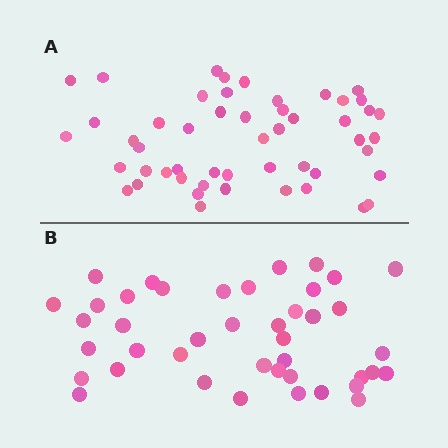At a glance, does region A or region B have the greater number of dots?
Region A (the top region) has more dots.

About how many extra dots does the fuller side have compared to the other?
Region A has roughly 8 or so more dots than region B.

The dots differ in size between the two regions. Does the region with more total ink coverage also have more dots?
No. Region B has more total ink coverage because its dots are larger, but region A actually contains more individual dots. Total area can be misleading — the number of items is what matters here.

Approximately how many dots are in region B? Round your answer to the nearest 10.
About 40 dots. (The exact count is 42, which rounds to 40.)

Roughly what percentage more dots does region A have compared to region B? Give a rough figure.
About 20% more.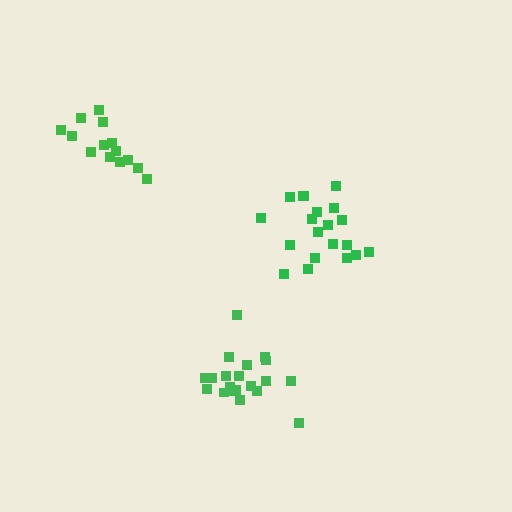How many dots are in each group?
Group 1: 20 dots, Group 2: 14 dots, Group 3: 20 dots (54 total).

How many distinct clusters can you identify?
There are 3 distinct clusters.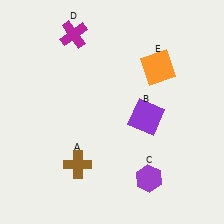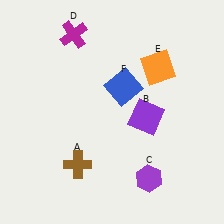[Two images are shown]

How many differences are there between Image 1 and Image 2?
There is 1 difference between the two images.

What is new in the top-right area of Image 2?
A blue square (F) was added in the top-right area of Image 2.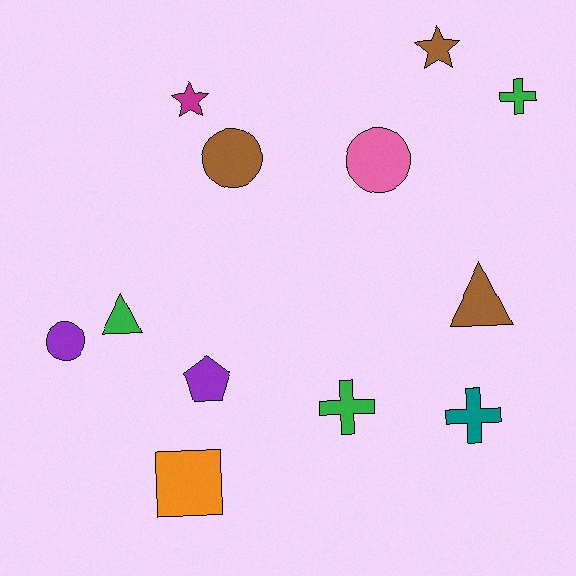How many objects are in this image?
There are 12 objects.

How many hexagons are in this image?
There are no hexagons.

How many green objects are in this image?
There are 3 green objects.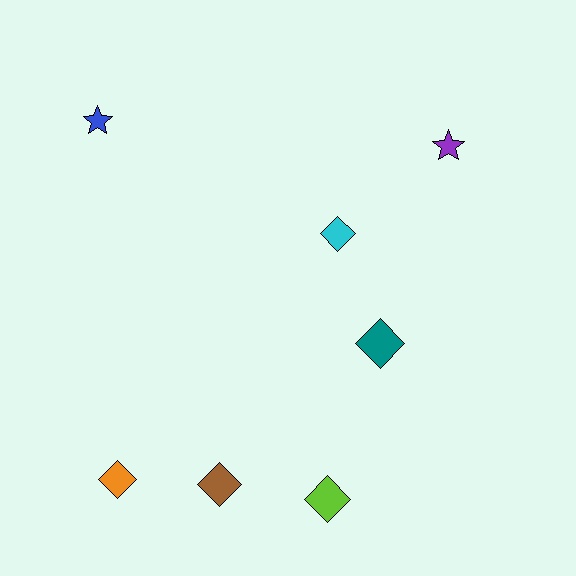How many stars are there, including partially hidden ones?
There are 2 stars.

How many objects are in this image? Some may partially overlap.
There are 7 objects.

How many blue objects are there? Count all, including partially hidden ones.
There is 1 blue object.